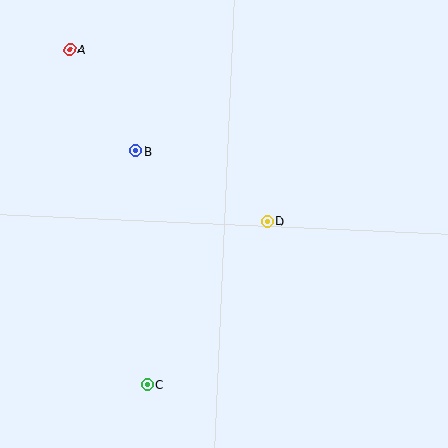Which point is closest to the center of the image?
Point D at (267, 221) is closest to the center.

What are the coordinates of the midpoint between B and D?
The midpoint between B and D is at (202, 186).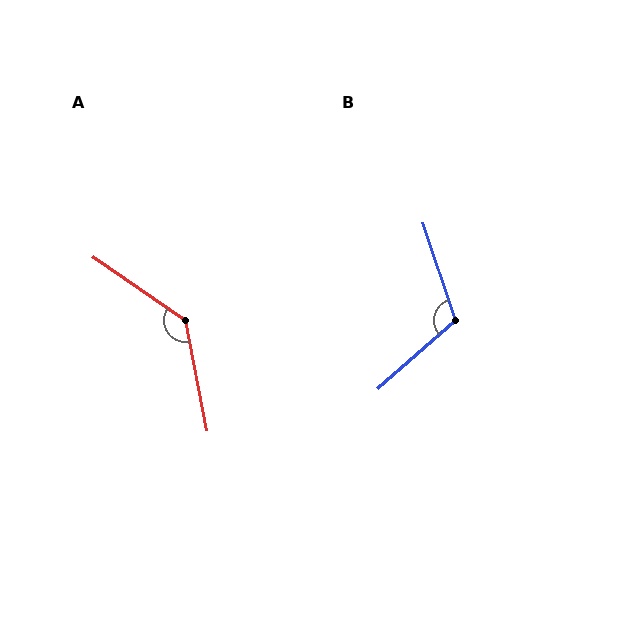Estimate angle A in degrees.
Approximately 135 degrees.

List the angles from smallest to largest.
B (113°), A (135°).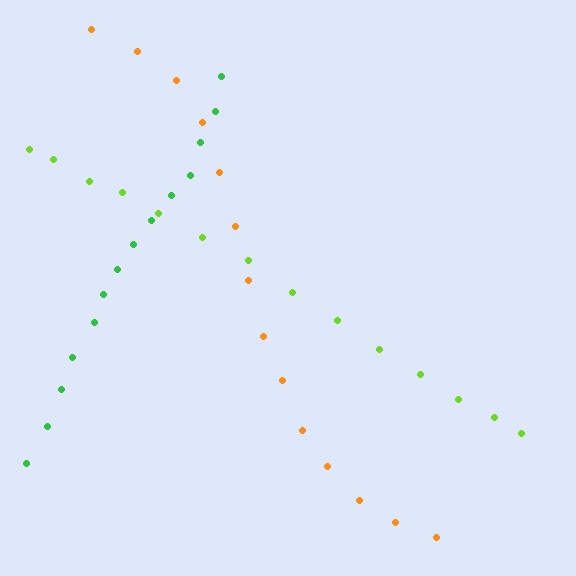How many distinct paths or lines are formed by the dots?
There are 3 distinct paths.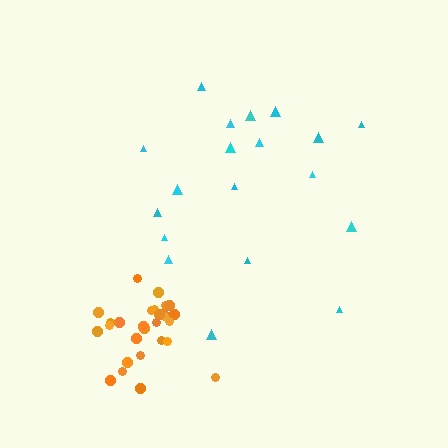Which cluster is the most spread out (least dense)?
Cyan.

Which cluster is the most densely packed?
Orange.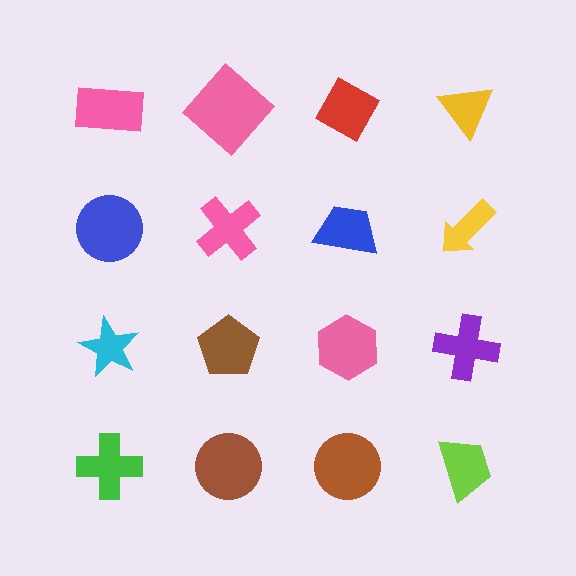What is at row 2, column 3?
A blue trapezoid.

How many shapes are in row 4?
4 shapes.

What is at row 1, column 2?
A pink diamond.